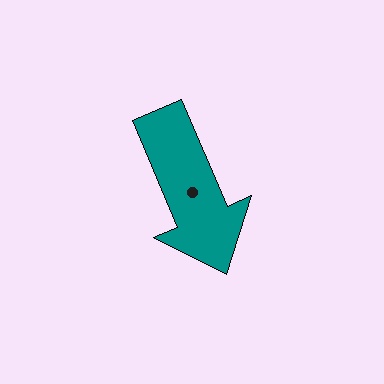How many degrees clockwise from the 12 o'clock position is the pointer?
Approximately 157 degrees.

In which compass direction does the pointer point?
Southeast.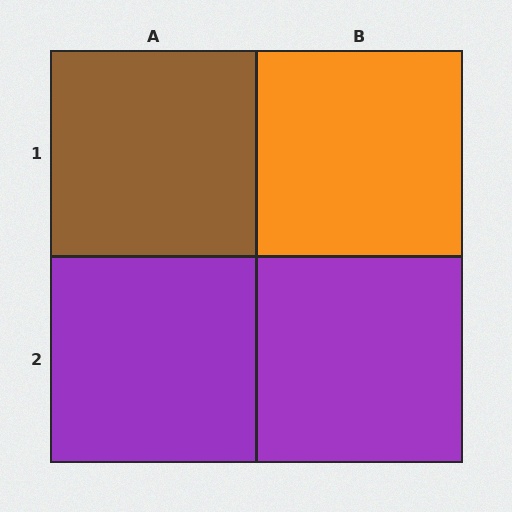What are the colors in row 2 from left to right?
Purple, purple.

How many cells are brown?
1 cell is brown.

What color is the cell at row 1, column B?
Orange.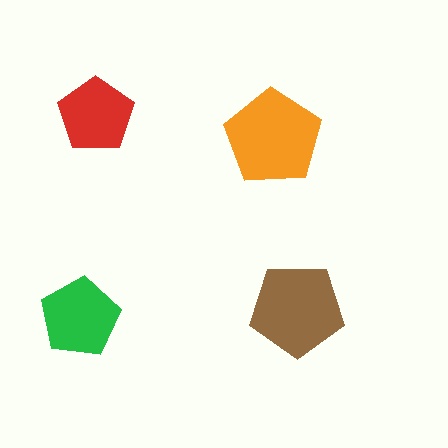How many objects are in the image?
There are 4 objects in the image.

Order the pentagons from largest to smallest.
the orange one, the brown one, the green one, the red one.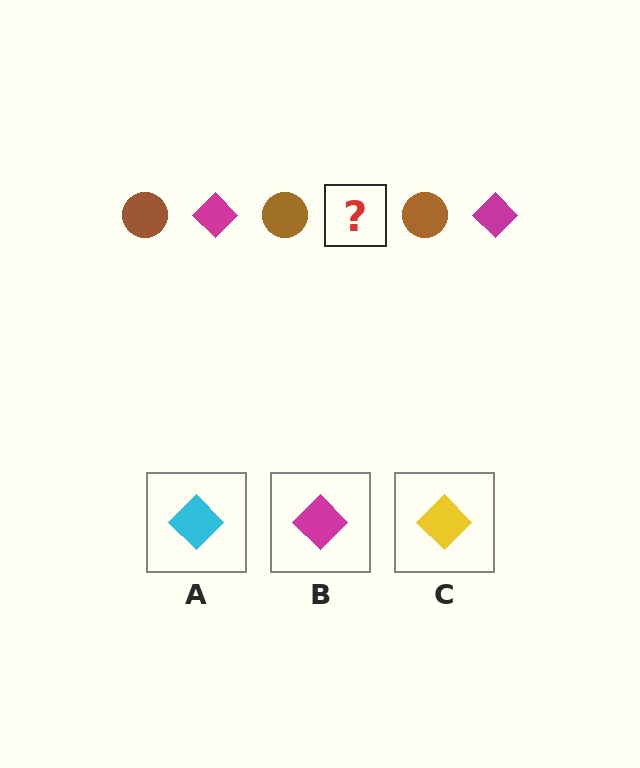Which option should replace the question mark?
Option B.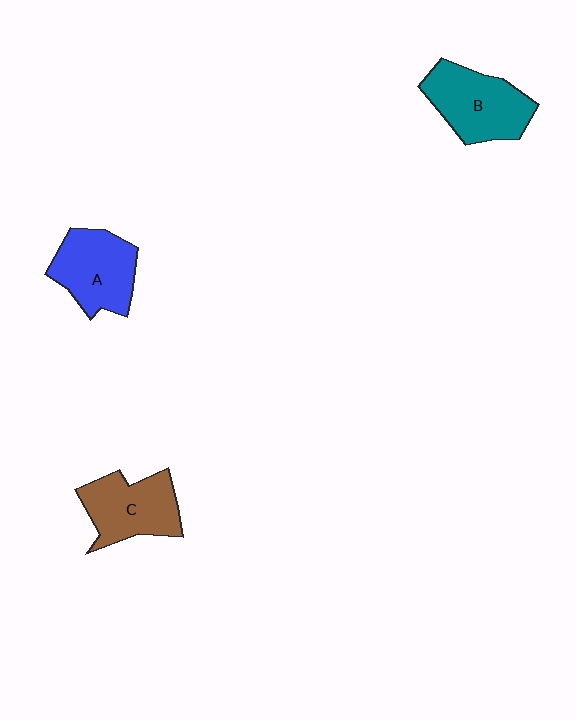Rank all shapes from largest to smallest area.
From largest to smallest: B (teal), A (blue), C (brown).